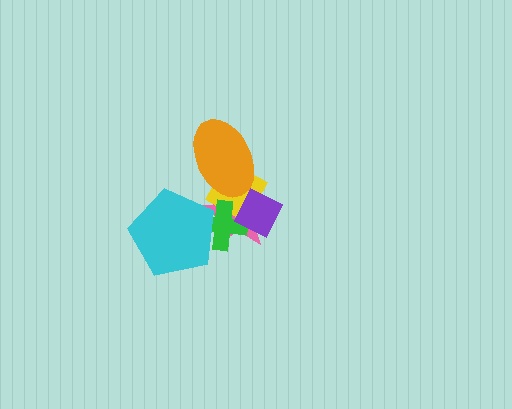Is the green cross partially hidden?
Yes, it is partially covered by another shape.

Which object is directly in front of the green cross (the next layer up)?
The cyan pentagon is directly in front of the green cross.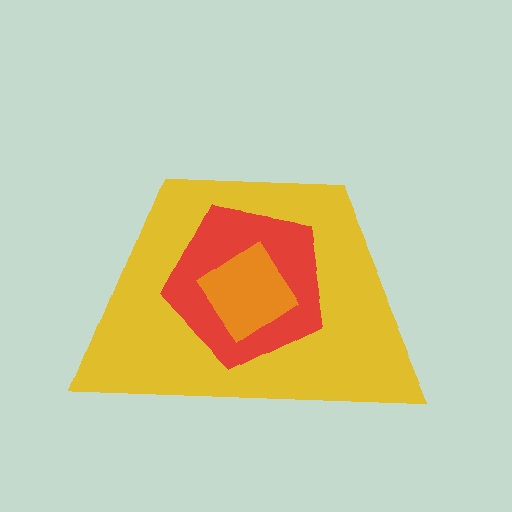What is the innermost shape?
The orange diamond.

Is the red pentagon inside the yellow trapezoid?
Yes.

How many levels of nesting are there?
3.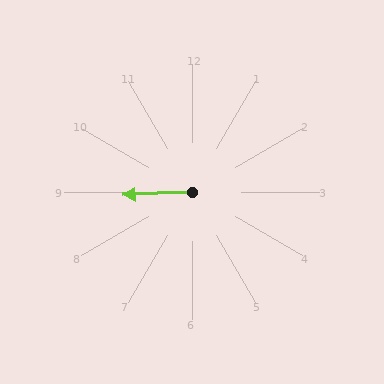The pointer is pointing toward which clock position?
Roughly 9 o'clock.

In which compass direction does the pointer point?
West.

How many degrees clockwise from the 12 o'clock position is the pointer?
Approximately 268 degrees.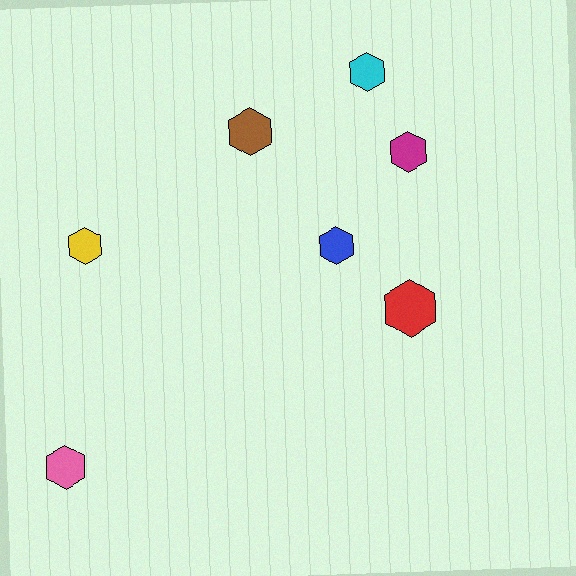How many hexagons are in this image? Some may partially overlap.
There are 7 hexagons.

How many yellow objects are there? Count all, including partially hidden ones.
There is 1 yellow object.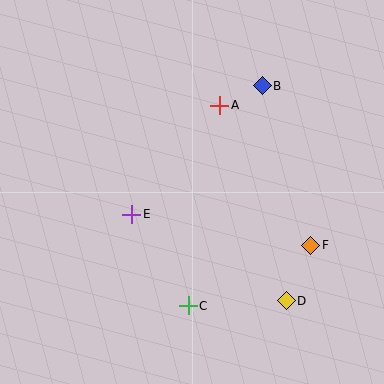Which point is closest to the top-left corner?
Point A is closest to the top-left corner.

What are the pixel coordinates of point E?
Point E is at (132, 214).